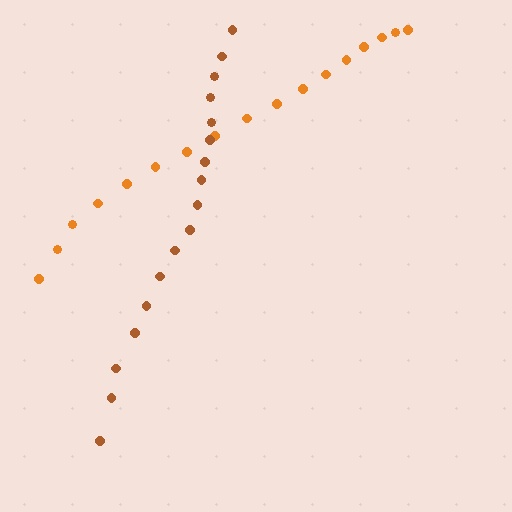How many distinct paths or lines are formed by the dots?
There are 2 distinct paths.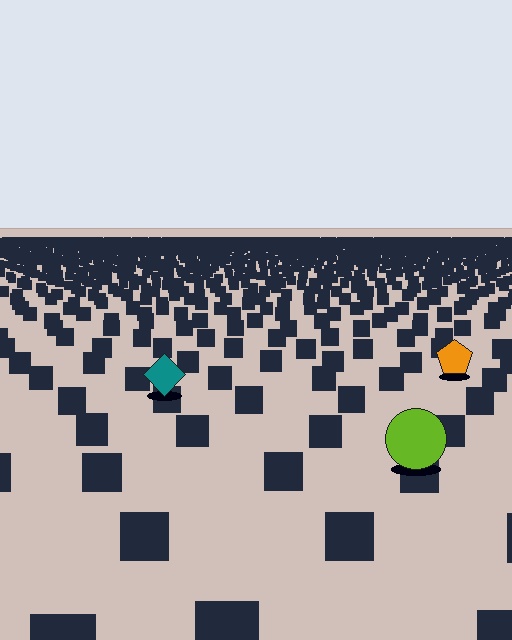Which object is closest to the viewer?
The lime circle is closest. The texture marks near it are larger and more spread out.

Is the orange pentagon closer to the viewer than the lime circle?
No. The lime circle is closer — you can tell from the texture gradient: the ground texture is coarser near it.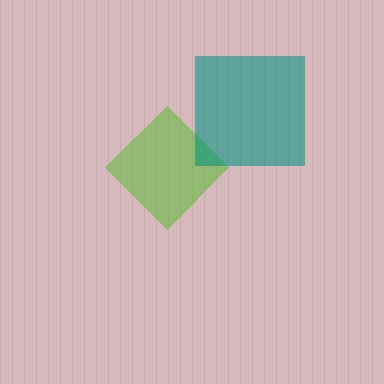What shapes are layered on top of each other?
The layered shapes are: a lime diamond, a teal square.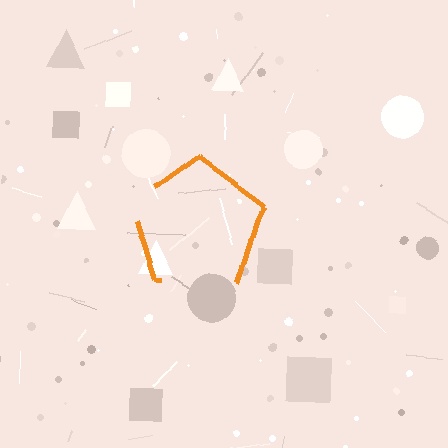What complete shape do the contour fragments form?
The contour fragments form a pentagon.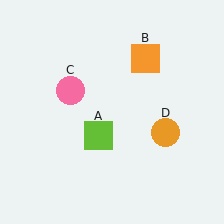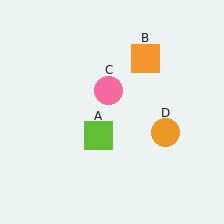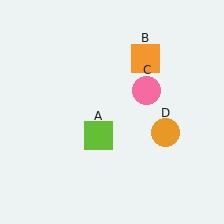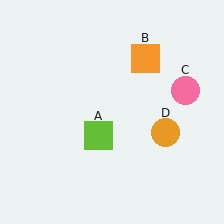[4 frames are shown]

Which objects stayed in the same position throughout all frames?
Lime square (object A) and orange square (object B) and orange circle (object D) remained stationary.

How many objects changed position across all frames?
1 object changed position: pink circle (object C).